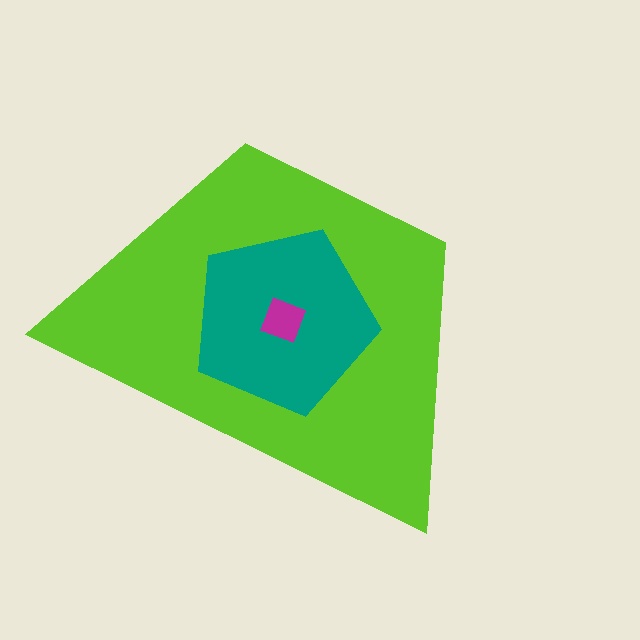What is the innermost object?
The magenta diamond.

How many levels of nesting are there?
3.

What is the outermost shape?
The lime trapezoid.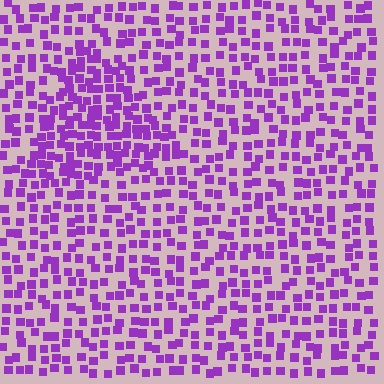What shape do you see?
I see a triangle.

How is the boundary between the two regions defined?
The boundary is defined by a change in element density (approximately 1.8x ratio). All elements are the same color, size, and shape.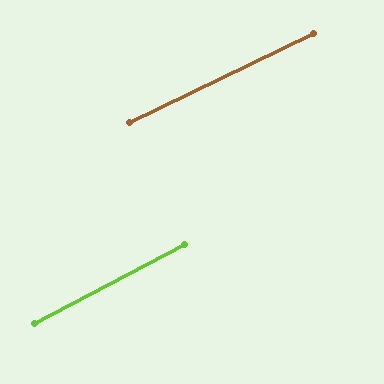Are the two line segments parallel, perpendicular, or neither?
Parallel — their directions differ by only 1.9°.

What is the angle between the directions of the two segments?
Approximately 2 degrees.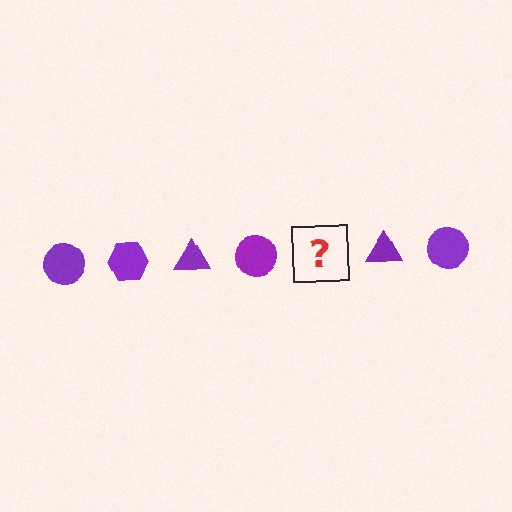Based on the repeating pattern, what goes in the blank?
The blank should be a purple hexagon.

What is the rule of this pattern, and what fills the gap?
The rule is that the pattern cycles through circle, hexagon, triangle shapes in purple. The gap should be filled with a purple hexagon.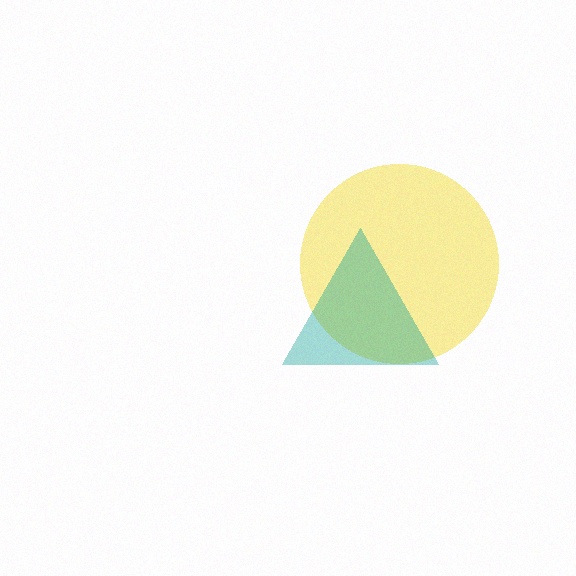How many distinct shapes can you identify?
There are 2 distinct shapes: a yellow circle, a teal triangle.